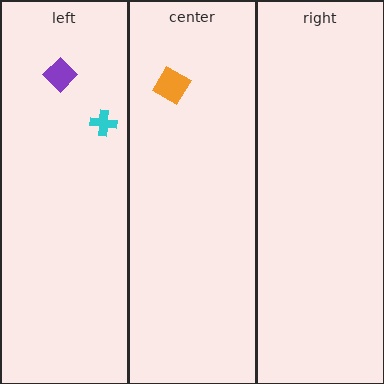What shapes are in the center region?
The orange diamond.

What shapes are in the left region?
The cyan cross, the purple diamond.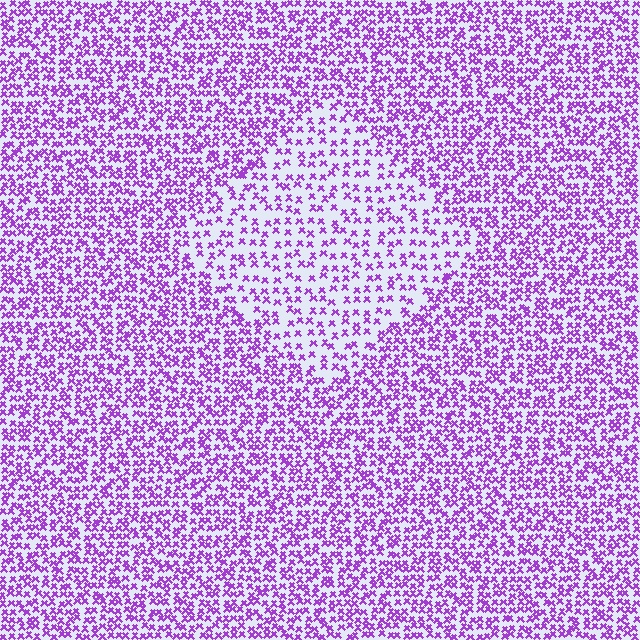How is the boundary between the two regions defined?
The boundary is defined by a change in element density (approximately 1.9x ratio). All elements are the same color, size, and shape.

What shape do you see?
I see a diamond.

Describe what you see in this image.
The image contains small purple elements arranged at two different densities. A diamond-shaped region is visible where the elements are less densely packed than the surrounding area.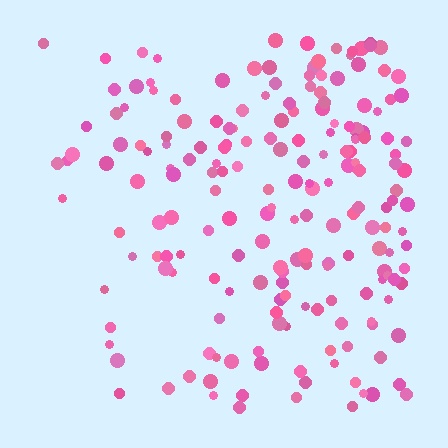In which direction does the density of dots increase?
From left to right, with the right side densest.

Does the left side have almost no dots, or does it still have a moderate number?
Still a moderate number, just noticeably fewer than the right.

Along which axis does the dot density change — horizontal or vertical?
Horizontal.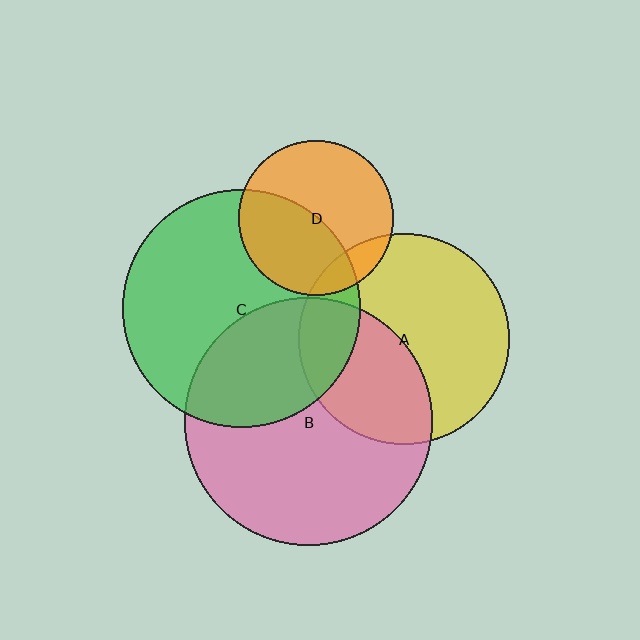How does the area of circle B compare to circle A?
Approximately 1.4 times.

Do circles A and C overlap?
Yes.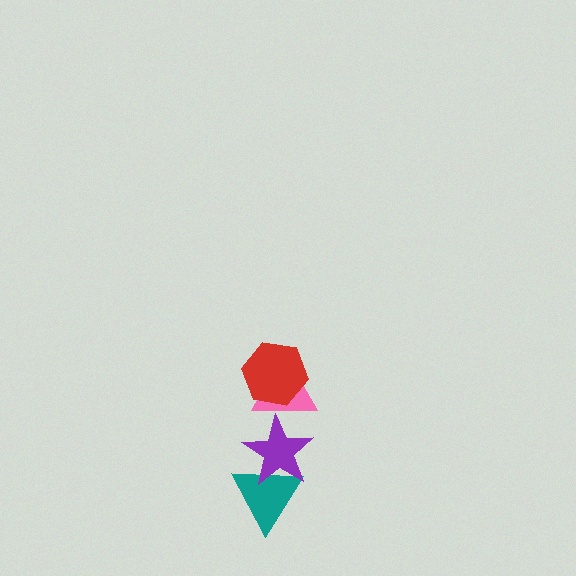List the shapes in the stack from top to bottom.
From top to bottom: the red hexagon, the pink triangle, the purple star, the teal triangle.